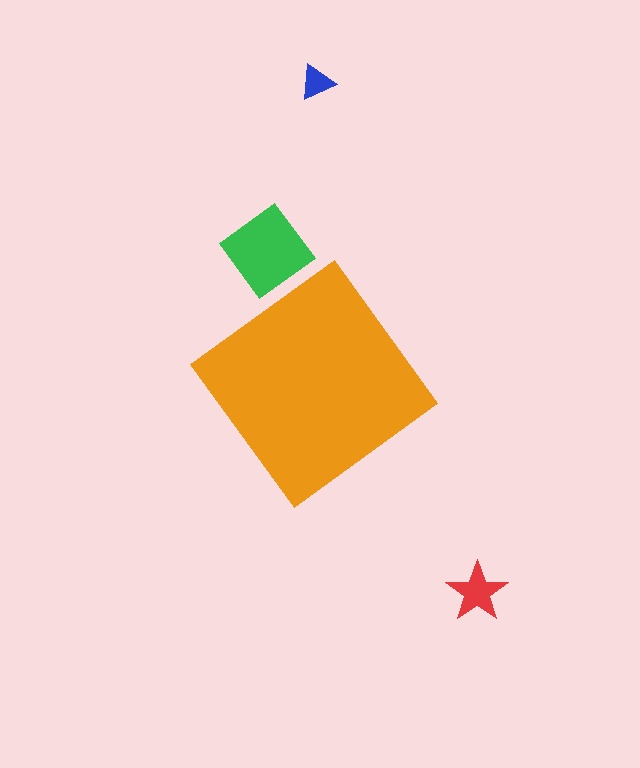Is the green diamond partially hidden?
No, the green diamond is fully visible.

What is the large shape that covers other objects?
An orange diamond.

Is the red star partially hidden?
No, the red star is fully visible.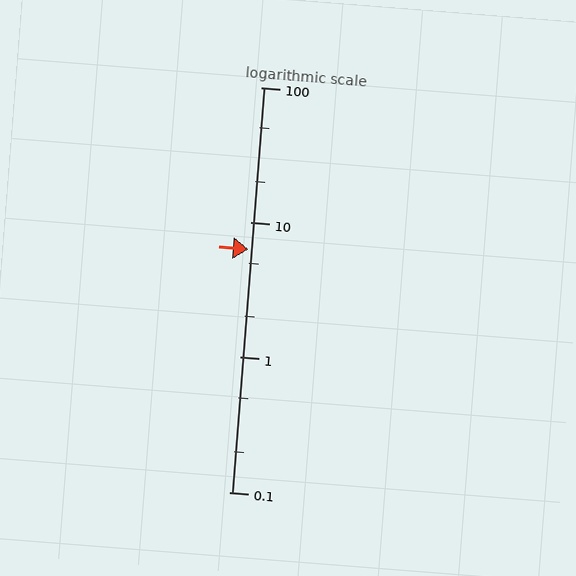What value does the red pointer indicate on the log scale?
The pointer indicates approximately 6.3.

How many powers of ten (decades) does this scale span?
The scale spans 3 decades, from 0.1 to 100.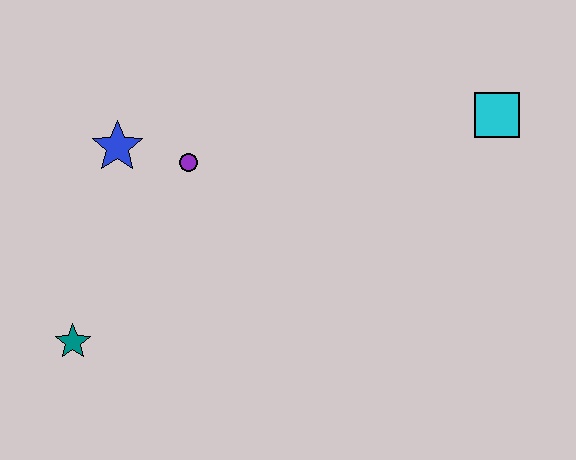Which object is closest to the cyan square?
The purple circle is closest to the cyan square.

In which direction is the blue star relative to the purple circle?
The blue star is to the left of the purple circle.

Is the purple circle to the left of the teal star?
No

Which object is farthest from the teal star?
The cyan square is farthest from the teal star.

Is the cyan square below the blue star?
No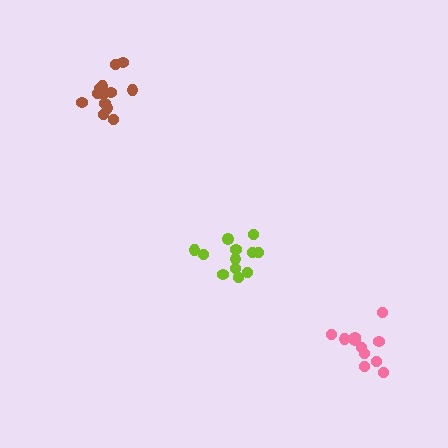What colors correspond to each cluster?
The clusters are colored: brown, pink, lime.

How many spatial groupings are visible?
There are 3 spatial groupings.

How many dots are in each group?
Group 1: 14 dots, Group 2: 11 dots, Group 3: 12 dots (37 total).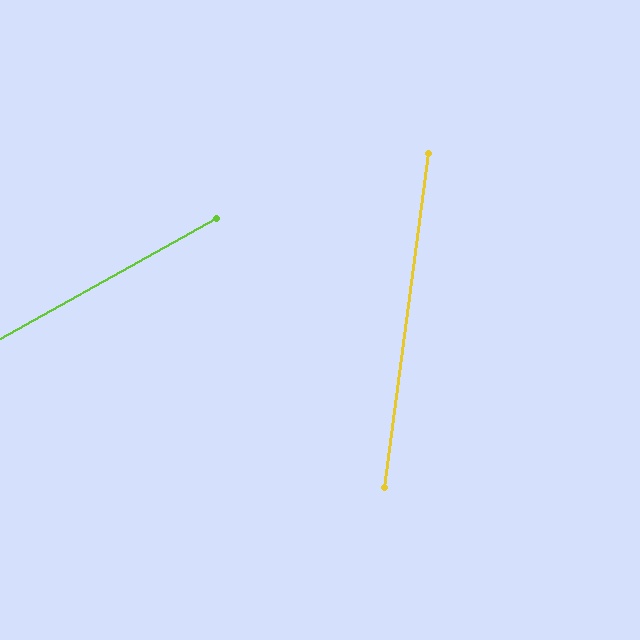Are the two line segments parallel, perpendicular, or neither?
Neither parallel nor perpendicular — they differ by about 53°.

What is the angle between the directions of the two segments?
Approximately 53 degrees.